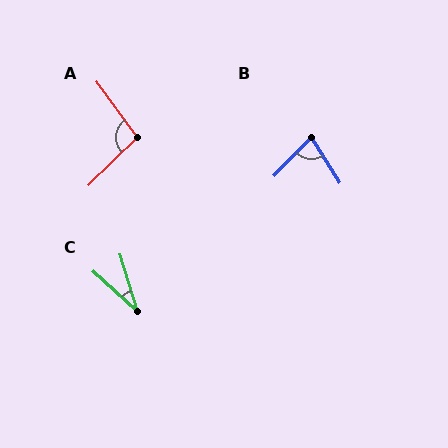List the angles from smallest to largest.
C (31°), B (76°), A (99°).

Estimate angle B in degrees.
Approximately 76 degrees.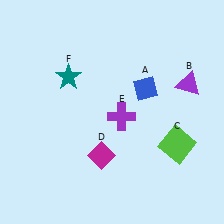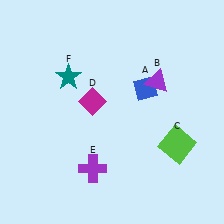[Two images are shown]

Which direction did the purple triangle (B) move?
The purple triangle (B) moved left.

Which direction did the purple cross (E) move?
The purple cross (E) moved down.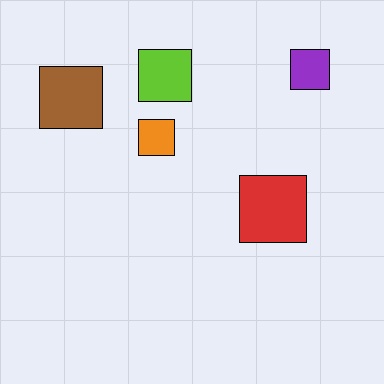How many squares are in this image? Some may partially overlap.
There are 5 squares.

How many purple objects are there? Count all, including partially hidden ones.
There is 1 purple object.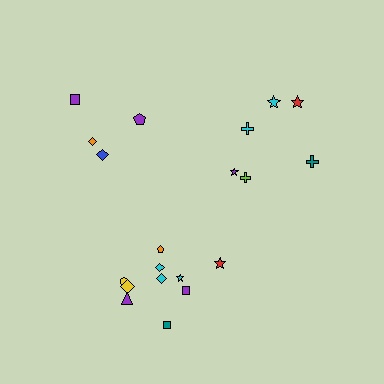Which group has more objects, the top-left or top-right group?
The top-right group.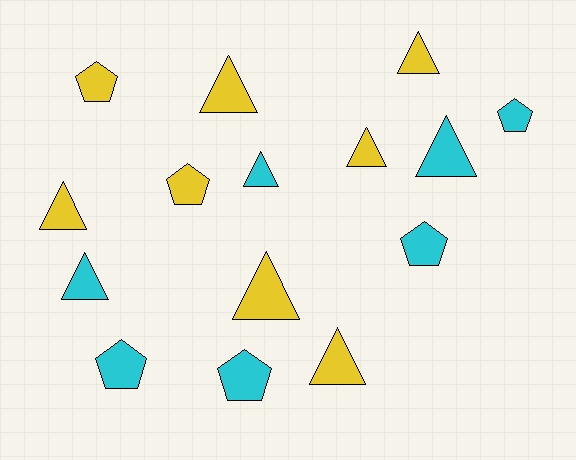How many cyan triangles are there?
There are 3 cyan triangles.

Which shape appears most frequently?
Triangle, with 9 objects.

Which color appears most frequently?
Yellow, with 8 objects.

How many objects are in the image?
There are 15 objects.